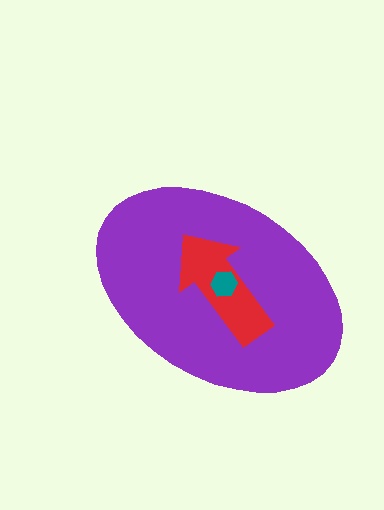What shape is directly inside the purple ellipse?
The red arrow.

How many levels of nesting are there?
3.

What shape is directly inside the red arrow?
The teal hexagon.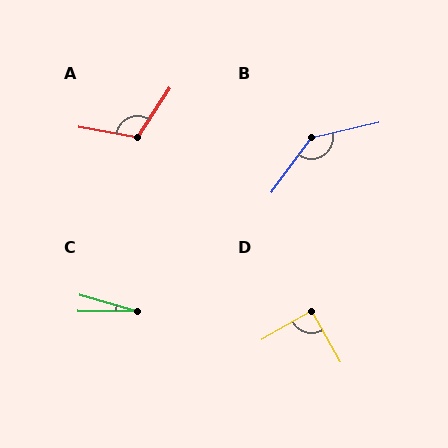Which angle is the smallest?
C, at approximately 15 degrees.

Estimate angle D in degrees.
Approximately 89 degrees.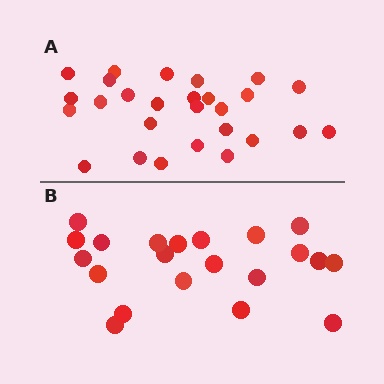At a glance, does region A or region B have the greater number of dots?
Region A (the top region) has more dots.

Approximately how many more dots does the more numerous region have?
Region A has about 6 more dots than region B.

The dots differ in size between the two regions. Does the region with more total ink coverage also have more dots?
No. Region B has more total ink coverage because its dots are larger, but region A actually contains more individual dots. Total area can be misleading — the number of items is what matters here.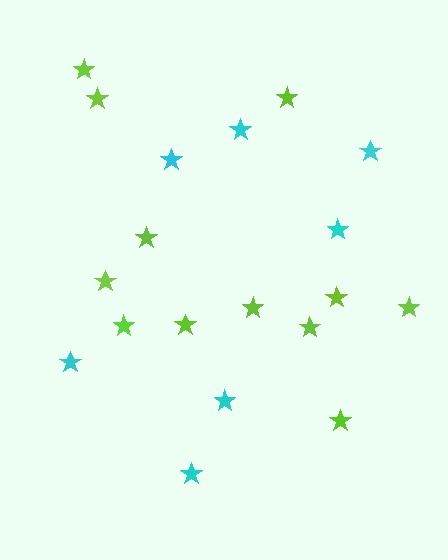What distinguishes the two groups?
There are 2 groups: one group of lime stars (12) and one group of cyan stars (7).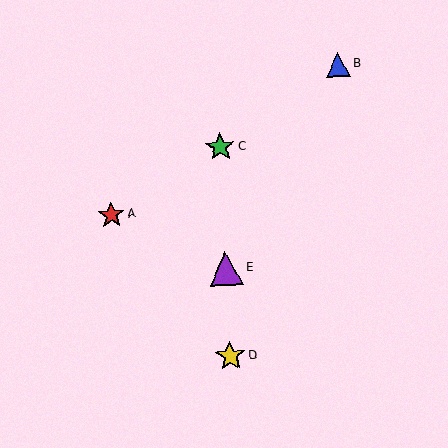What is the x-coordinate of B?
Object B is at x≈338.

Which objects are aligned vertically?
Objects C, D, E are aligned vertically.